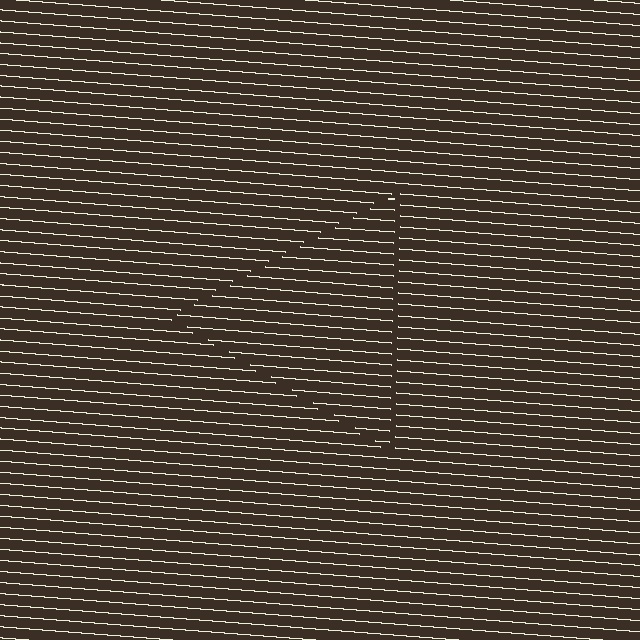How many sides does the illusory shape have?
3 sides — the line-ends trace a triangle.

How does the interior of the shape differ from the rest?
The interior of the shape contains the same grating, shifted by half a period — the contour is defined by the phase discontinuity where line-ends from the inner and outer gratings abut.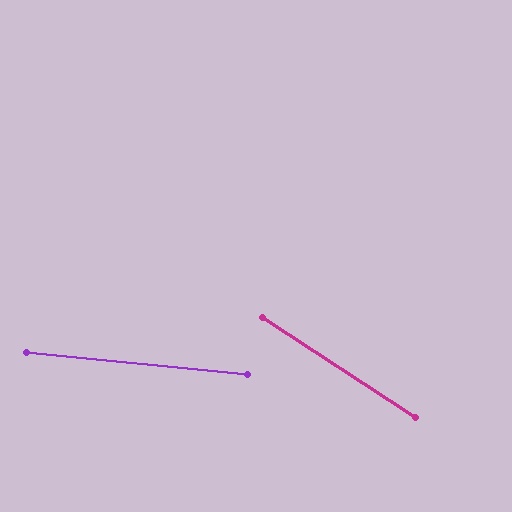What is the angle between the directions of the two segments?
Approximately 27 degrees.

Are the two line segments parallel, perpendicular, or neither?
Neither parallel nor perpendicular — they differ by about 27°.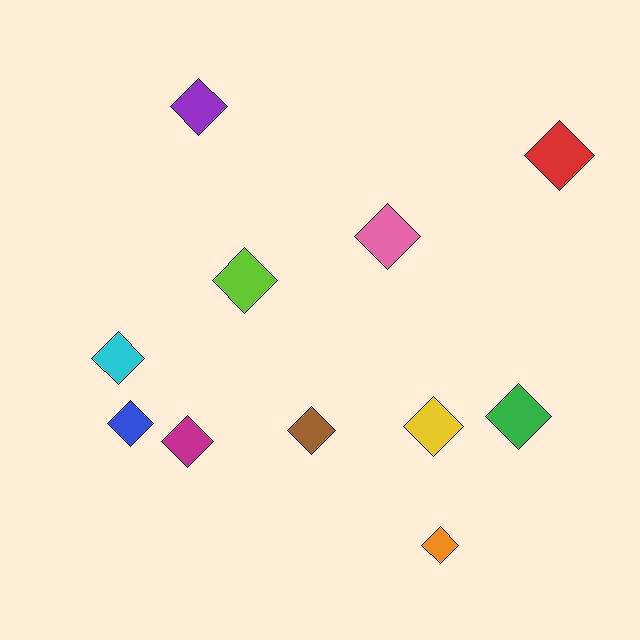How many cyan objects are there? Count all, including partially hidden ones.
There is 1 cyan object.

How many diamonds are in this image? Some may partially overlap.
There are 11 diamonds.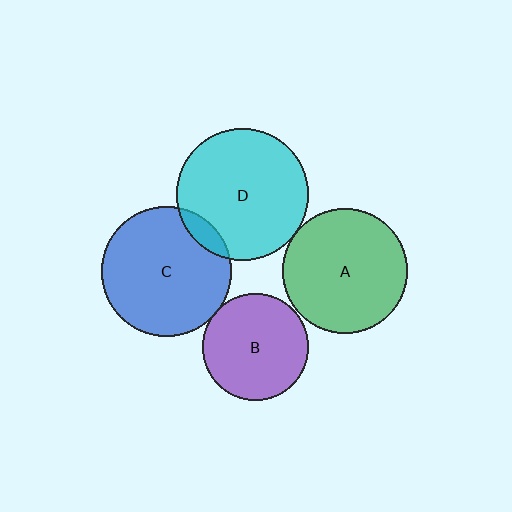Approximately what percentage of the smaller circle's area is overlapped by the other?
Approximately 5%.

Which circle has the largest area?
Circle D (cyan).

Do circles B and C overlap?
Yes.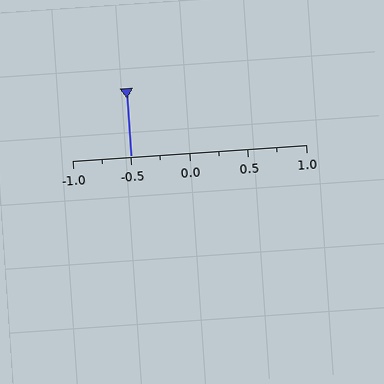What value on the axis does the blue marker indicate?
The marker indicates approximately -0.5.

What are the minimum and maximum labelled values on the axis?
The axis runs from -1.0 to 1.0.